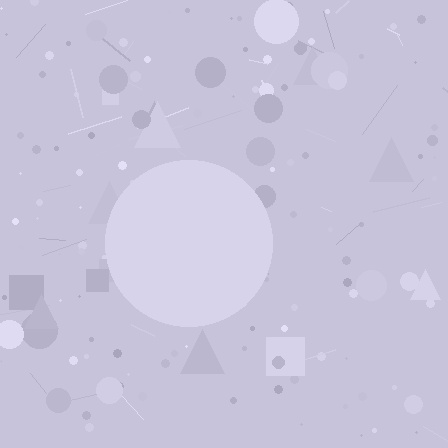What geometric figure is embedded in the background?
A circle is embedded in the background.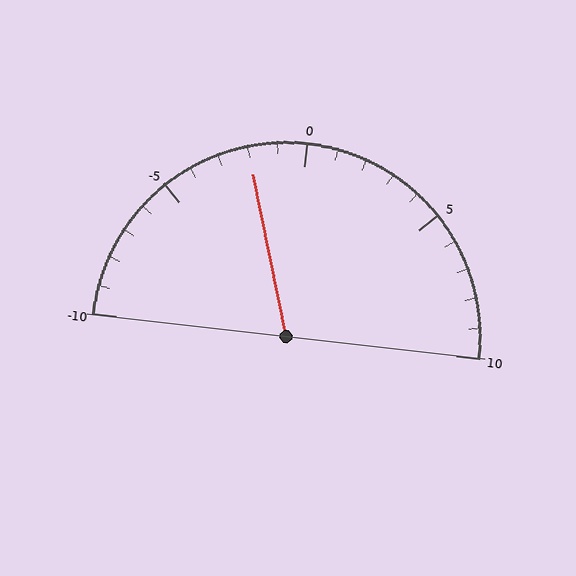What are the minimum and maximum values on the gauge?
The gauge ranges from -10 to 10.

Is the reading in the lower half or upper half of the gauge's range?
The reading is in the lower half of the range (-10 to 10).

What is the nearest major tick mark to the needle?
The nearest major tick mark is 0.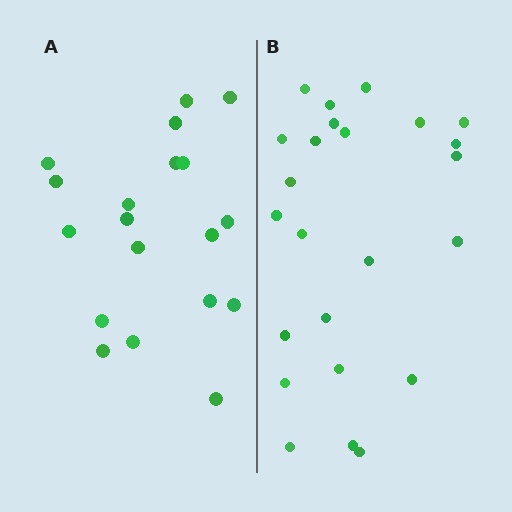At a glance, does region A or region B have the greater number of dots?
Region B (the right region) has more dots.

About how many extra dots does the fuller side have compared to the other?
Region B has about 5 more dots than region A.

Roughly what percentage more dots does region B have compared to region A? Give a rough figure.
About 25% more.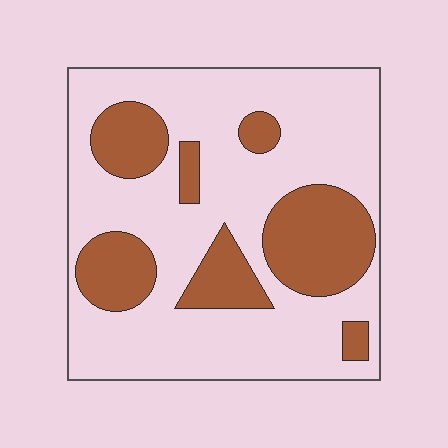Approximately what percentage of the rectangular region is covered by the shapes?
Approximately 30%.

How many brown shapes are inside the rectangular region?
7.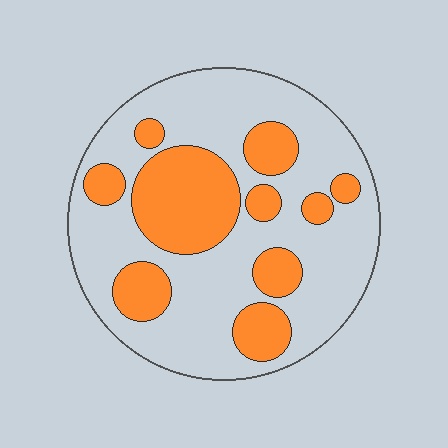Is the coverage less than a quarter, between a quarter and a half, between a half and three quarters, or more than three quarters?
Between a quarter and a half.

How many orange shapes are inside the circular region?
10.